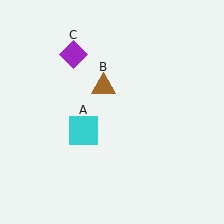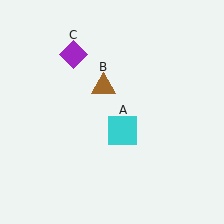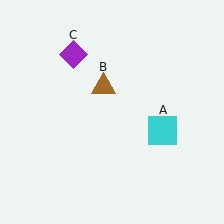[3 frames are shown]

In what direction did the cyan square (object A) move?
The cyan square (object A) moved right.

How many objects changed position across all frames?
1 object changed position: cyan square (object A).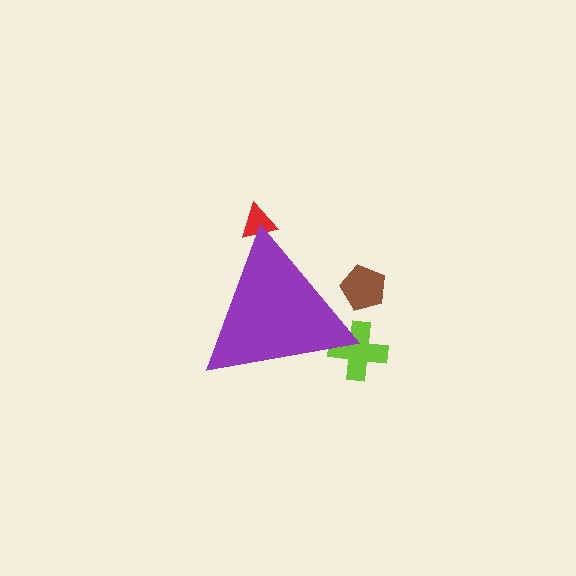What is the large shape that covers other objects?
A purple triangle.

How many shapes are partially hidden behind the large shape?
3 shapes are partially hidden.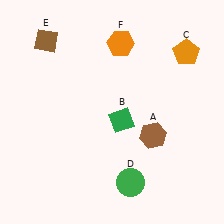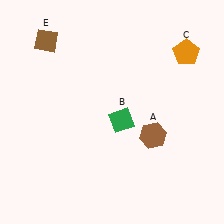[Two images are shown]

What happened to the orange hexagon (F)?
The orange hexagon (F) was removed in Image 2. It was in the top-right area of Image 1.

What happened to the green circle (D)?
The green circle (D) was removed in Image 2. It was in the bottom-right area of Image 1.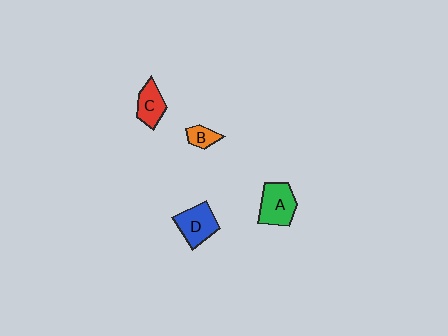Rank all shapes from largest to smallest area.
From largest to smallest: A (green), D (blue), C (red), B (orange).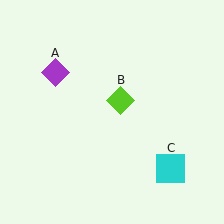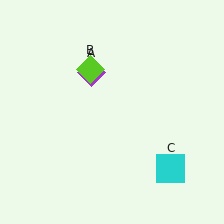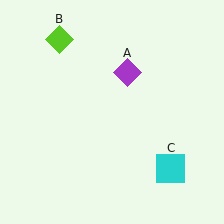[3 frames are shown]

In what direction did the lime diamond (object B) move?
The lime diamond (object B) moved up and to the left.